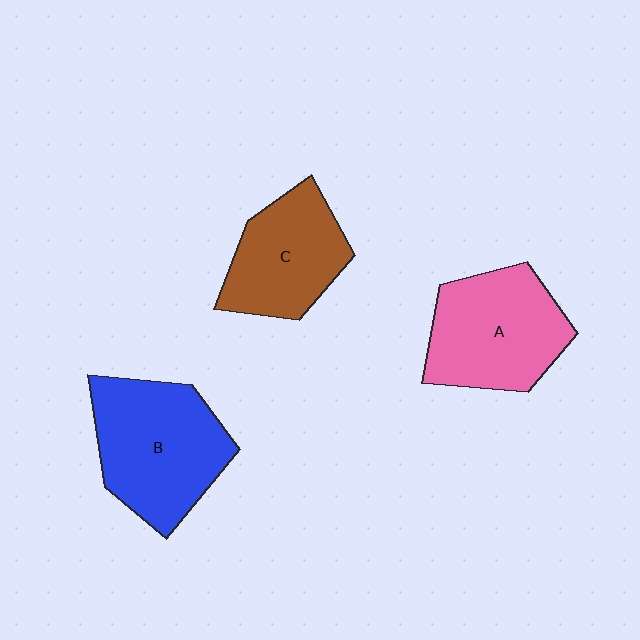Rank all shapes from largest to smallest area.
From largest to smallest: B (blue), A (pink), C (brown).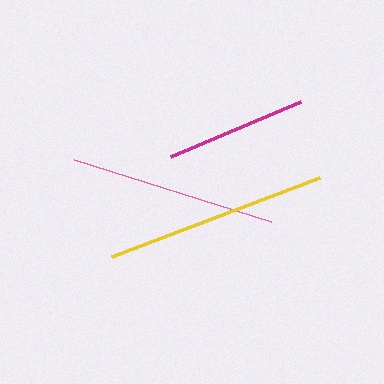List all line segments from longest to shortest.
From longest to shortest: yellow, pink, magenta.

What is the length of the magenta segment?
The magenta segment is approximately 140 pixels long.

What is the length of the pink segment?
The pink segment is approximately 207 pixels long.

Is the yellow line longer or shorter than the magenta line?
The yellow line is longer than the magenta line.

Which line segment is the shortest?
The magenta line is the shortest at approximately 140 pixels.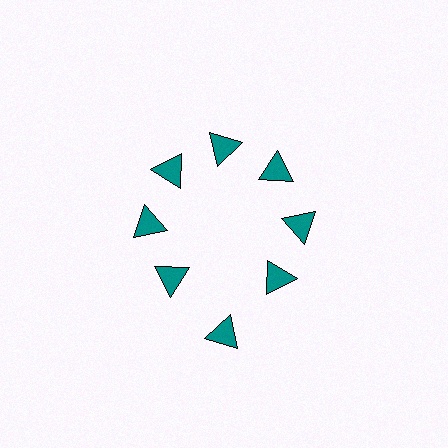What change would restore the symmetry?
The symmetry would be restored by moving it inward, back onto the ring so that all 8 triangles sit at equal angles and equal distance from the center.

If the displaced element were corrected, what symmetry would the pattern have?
It would have 8-fold rotational symmetry — the pattern would map onto itself every 45 degrees.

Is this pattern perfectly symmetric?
No. The 8 teal triangles are arranged in a ring, but one element near the 6 o'clock position is pushed outward from the center, breaking the 8-fold rotational symmetry.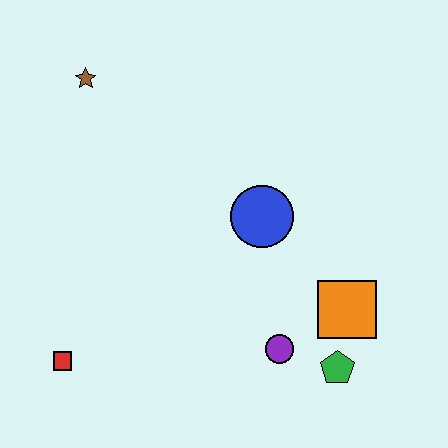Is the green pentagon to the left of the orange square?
Yes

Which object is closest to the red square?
The purple circle is closest to the red square.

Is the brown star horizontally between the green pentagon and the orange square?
No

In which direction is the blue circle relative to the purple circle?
The blue circle is above the purple circle.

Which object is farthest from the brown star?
The green pentagon is farthest from the brown star.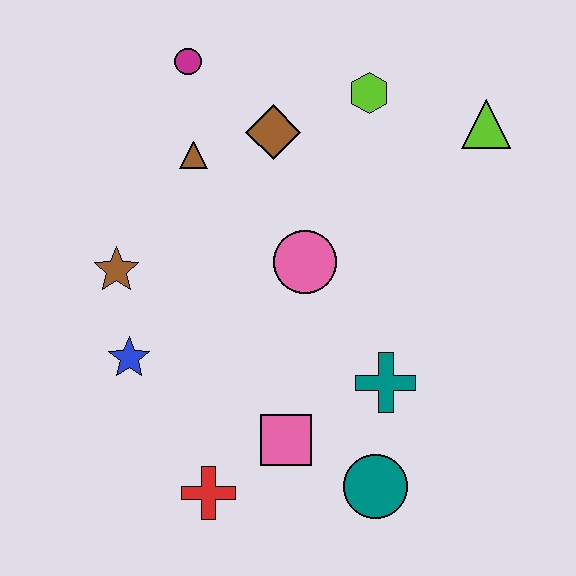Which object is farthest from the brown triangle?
The teal circle is farthest from the brown triangle.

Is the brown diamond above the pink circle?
Yes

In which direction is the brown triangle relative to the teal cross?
The brown triangle is above the teal cross.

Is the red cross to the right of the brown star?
Yes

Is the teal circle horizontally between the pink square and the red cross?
No